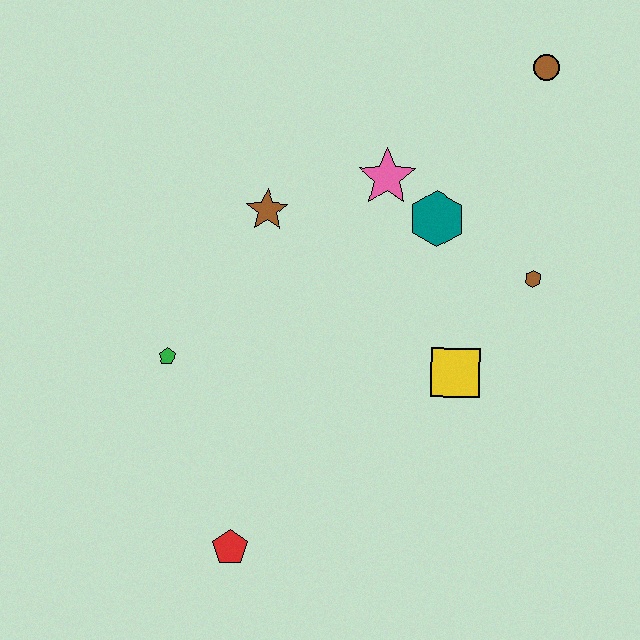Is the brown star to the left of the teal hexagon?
Yes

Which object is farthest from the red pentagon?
The brown circle is farthest from the red pentagon.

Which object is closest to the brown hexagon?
The teal hexagon is closest to the brown hexagon.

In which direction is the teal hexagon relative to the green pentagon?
The teal hexagon is to the right of the green pentagon.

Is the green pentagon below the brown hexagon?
Yes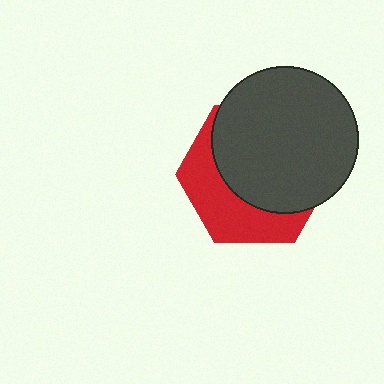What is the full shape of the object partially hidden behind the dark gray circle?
The partially hidden object is a red hexagon.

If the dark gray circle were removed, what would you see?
You would see the complete red hexagon.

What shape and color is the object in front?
The object in front is a dark gray circle.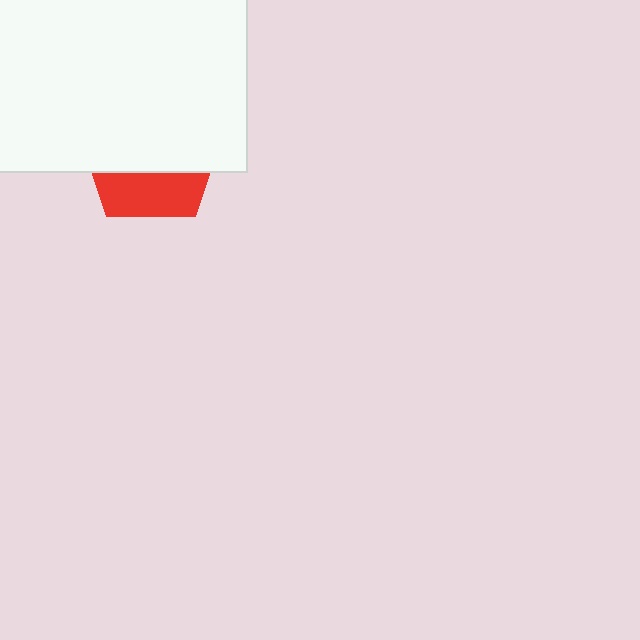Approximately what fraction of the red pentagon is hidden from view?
Roughly 67% of the red pentagon is hidden behind the white rectangle.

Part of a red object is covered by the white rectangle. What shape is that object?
It is a pentagon.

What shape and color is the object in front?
The object in front is a white rectangle.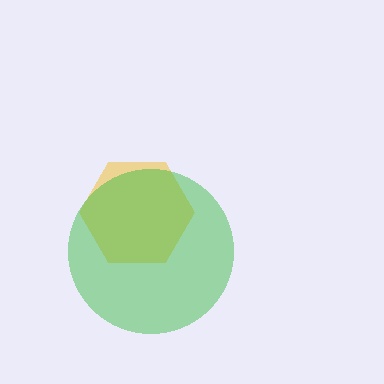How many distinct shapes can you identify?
There are 2 distinct shapes: a yellow hexagon, a green circle.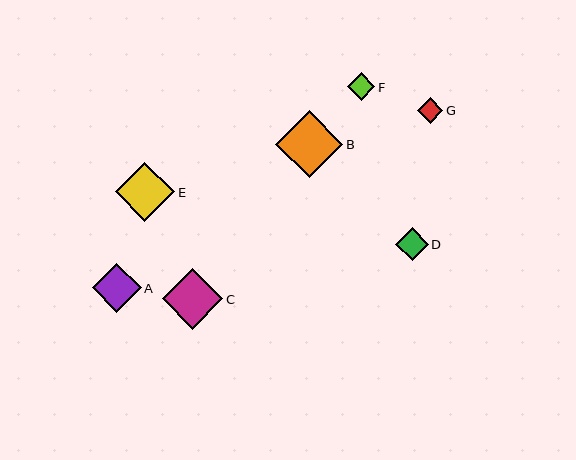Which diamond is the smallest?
Diamond G is the smallest with a size of approximately 25 pixels.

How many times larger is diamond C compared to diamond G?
Diamond C is approximately 2.4 times the size of diamond G.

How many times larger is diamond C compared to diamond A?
Diamond C is approximately 1.2 times the size of diamond A.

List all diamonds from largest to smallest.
From largest to smallest: B, C, E, A, D, F, G.